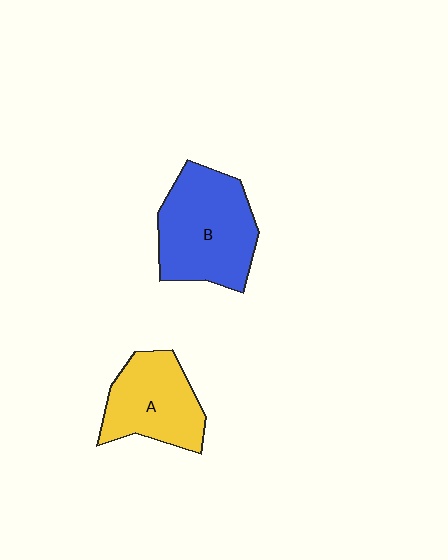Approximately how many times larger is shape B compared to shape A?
Approximately 1.3 times.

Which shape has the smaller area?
Shape A (yellow).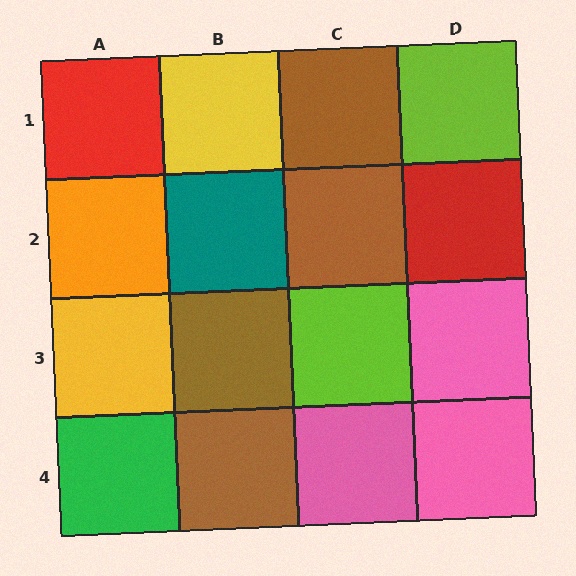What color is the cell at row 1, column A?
Red.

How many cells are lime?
2 cells are lime.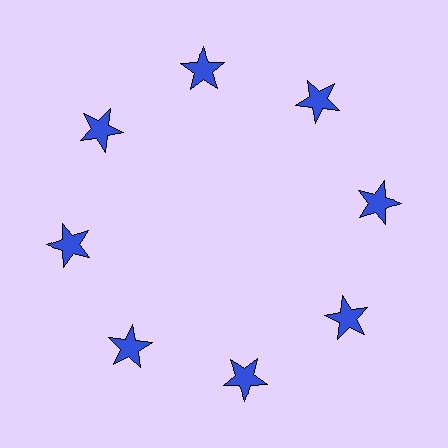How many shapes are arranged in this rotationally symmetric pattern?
There are 8 shapes, arranged in 8 groups of 1.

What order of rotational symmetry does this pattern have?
This pattern has 8-fold rotational symmetry.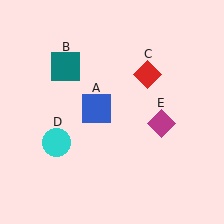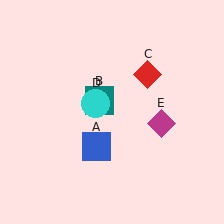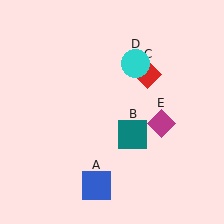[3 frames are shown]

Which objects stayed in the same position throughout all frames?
Red diamond (object C) and magenta diamond (object E) remained stationary.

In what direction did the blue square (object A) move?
The blue square (object A) moved down.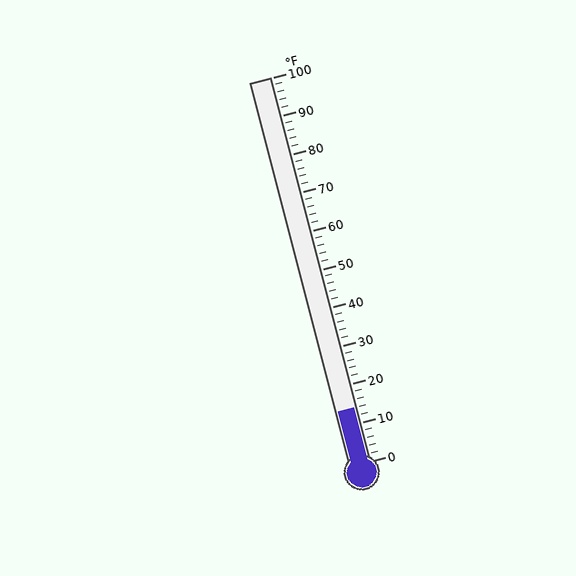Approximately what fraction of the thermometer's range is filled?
The thermometer is filled to approximately 15% of its range.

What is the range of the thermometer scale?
The thermometer scale ranges from 0°F to 100°F.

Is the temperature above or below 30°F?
The temperature is below 30°F.